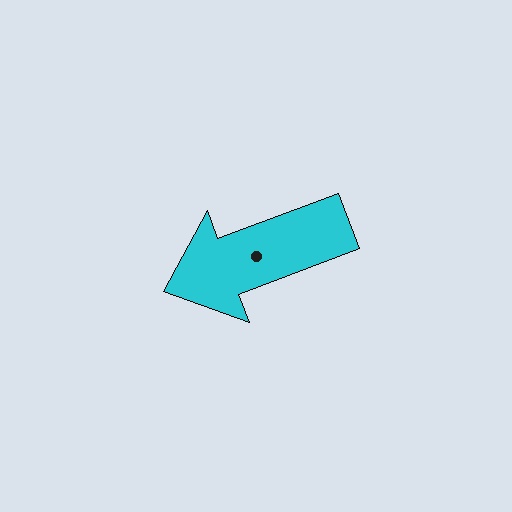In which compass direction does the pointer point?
West.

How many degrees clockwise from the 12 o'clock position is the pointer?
Approximately 249 degrees.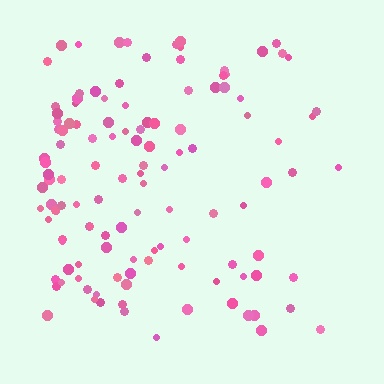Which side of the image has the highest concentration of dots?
The left.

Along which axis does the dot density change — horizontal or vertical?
Horizontal.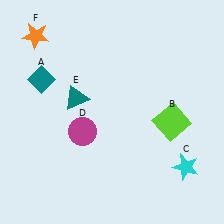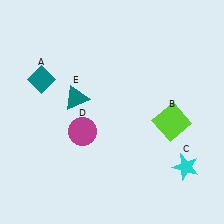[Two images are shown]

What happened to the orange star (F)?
The orange star (F) was removed in Image 2. It was in the top-left area of Image 1.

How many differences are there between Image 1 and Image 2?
There is 1 difference between the two images.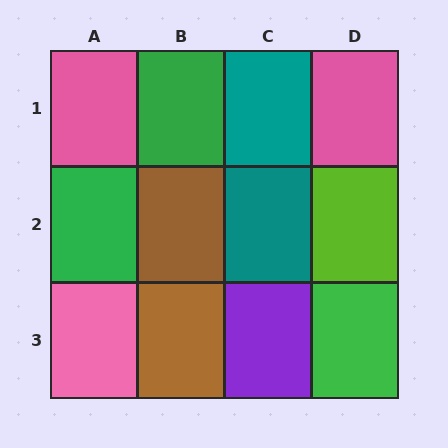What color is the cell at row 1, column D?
Pink.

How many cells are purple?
1 cell is purple.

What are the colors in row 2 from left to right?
Green, brown, teal, lime.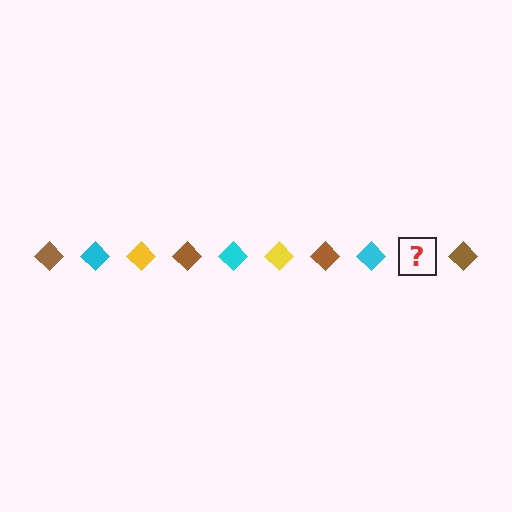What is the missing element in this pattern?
The missing element is a yellow diamond.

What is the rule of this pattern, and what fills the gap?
The rule is that the pattern cycles through brown, cyan, yellow diamonds. The gap should be filled with a yellow diamond.